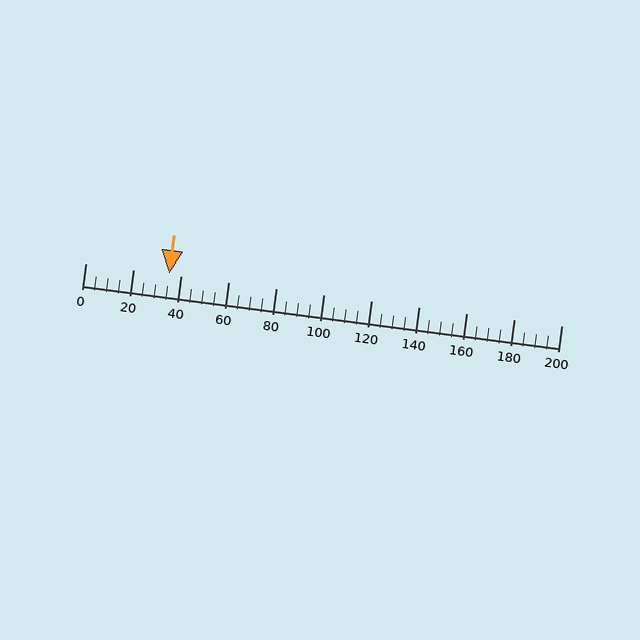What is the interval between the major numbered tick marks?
The major tick marks are spaced 20 units apart.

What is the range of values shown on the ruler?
The ruler shows values from 0 to 200.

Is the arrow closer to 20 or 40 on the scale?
The arrow is closer to 40.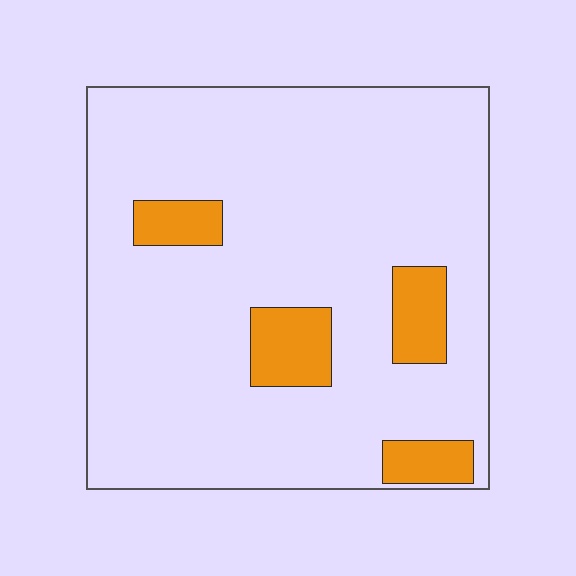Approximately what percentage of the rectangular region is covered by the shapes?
Approximately 10%.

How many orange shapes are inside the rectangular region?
4.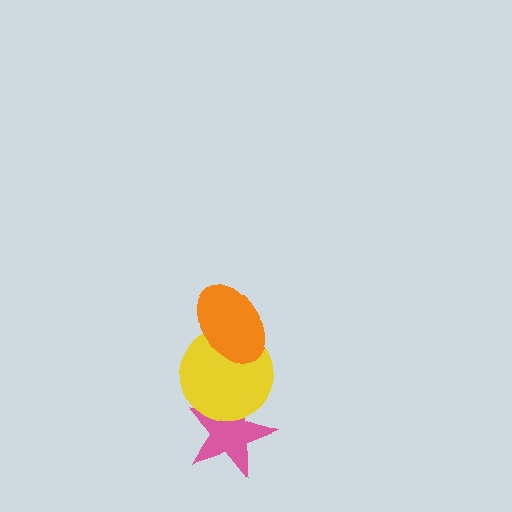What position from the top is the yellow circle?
The yellow circle is 2nd from the top.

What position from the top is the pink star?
The pink star is 3rd from the top.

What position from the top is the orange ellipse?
The orange ellipse is 1st from the top.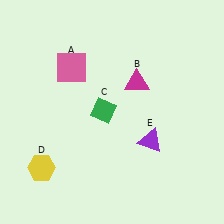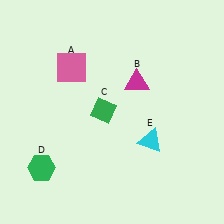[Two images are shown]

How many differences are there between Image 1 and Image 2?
There are 2 differences between the two images.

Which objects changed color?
D changed from yellow to green. E changed from purple to cyan.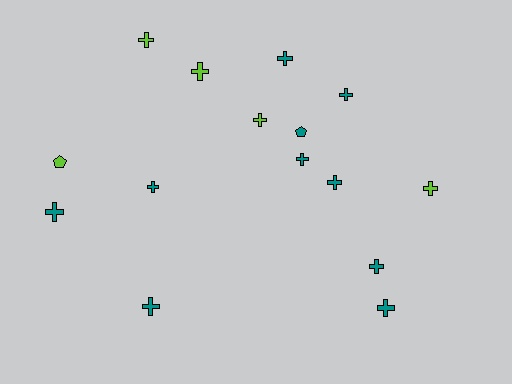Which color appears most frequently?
Teal, with 10 objects.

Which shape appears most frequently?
Cross, with 13 objects.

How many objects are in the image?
There are 15 objects.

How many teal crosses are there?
There are 9 teal crosses.